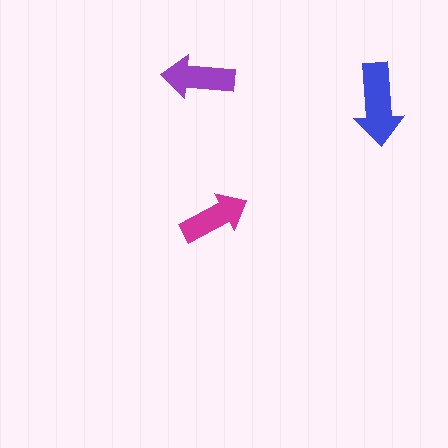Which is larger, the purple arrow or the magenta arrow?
The purple one.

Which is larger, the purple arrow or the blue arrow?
The blue one.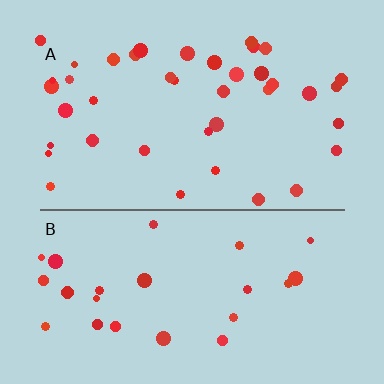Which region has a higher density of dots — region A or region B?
A (the top).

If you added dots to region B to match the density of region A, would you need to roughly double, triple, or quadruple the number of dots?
Approximately double.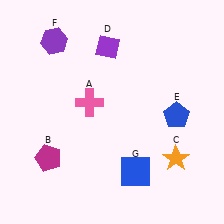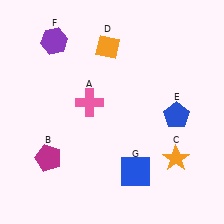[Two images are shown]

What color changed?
The diamond (D) changed from purple in Image 1 to orange in Image 2.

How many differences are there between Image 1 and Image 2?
There is 1 difference between the two images.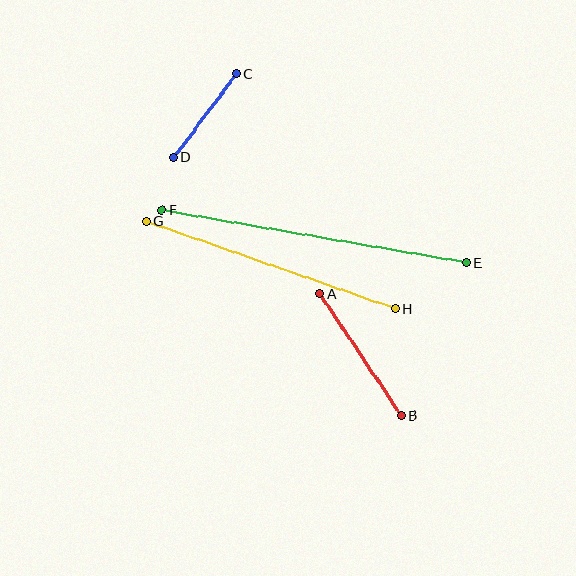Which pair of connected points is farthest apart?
Points E and F are farthest apart.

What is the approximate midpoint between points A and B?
The midpoint is at approximately (360, 355) pixels.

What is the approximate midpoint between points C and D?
The midpoint is at approximately (205, 116) pixels.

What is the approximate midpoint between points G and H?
The midpoint is at approximately (271, 265) pixels.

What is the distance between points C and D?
The distance is approximately 104 pixels.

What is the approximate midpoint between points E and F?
The midpoint is at approximately (314, 236) pixels.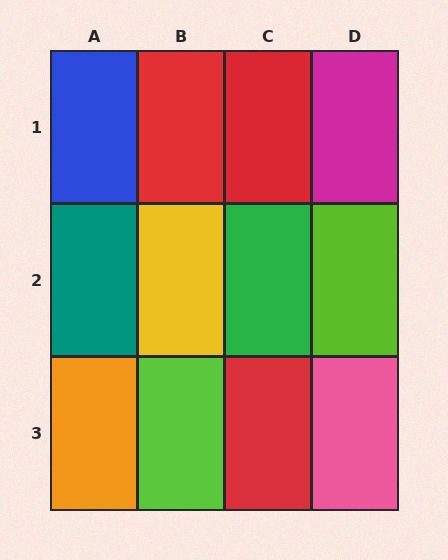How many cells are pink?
1 cell is pink.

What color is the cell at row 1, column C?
Red.